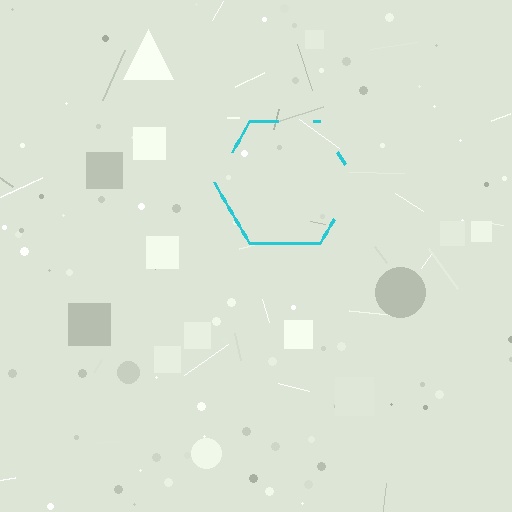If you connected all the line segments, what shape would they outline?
They would outline a hexagon.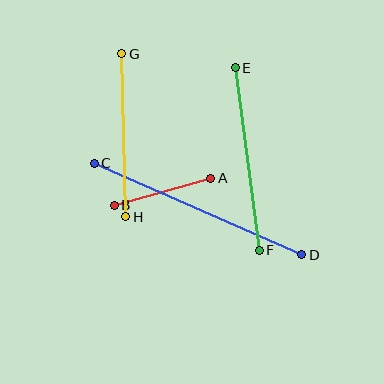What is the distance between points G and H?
The distance is approximately 163 pixels.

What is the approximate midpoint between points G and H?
The midpoint is at approximately (124, 135) pixels.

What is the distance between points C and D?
The distance is approximately 227 pixels.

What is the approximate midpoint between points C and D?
The midpoint is at approximately (198, 209) pixels.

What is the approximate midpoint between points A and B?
The midpoint is at approximately (163, 192) pixels.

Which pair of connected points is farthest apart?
Points C and D are farthest apart.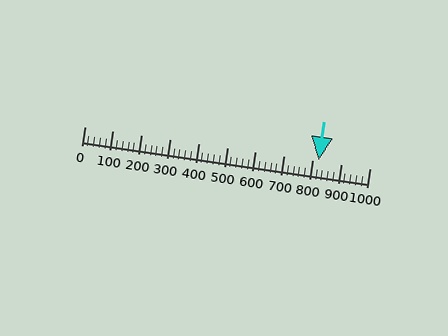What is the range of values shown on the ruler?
The ruler shows values from 0 to 1000.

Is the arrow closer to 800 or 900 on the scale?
The arrow is closer to 800.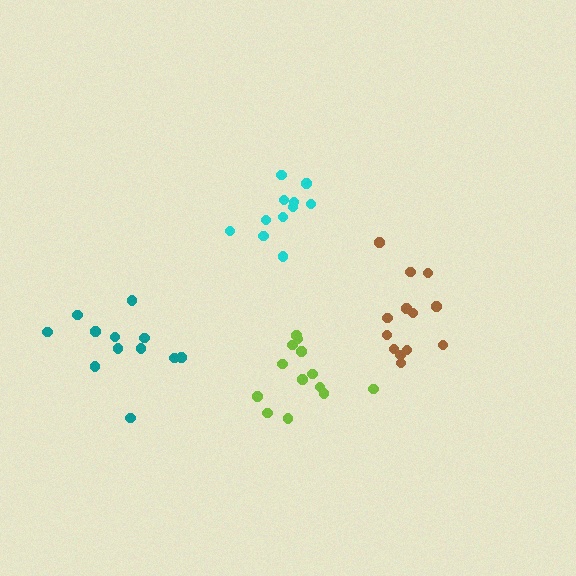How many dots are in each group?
Group 1: 12 dots, Group 2: 11 dots, Group 3: 13 dots, Group 4: 13 dots (49 total).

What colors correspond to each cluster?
The clusters are colored: teal, cyan, brown, lime.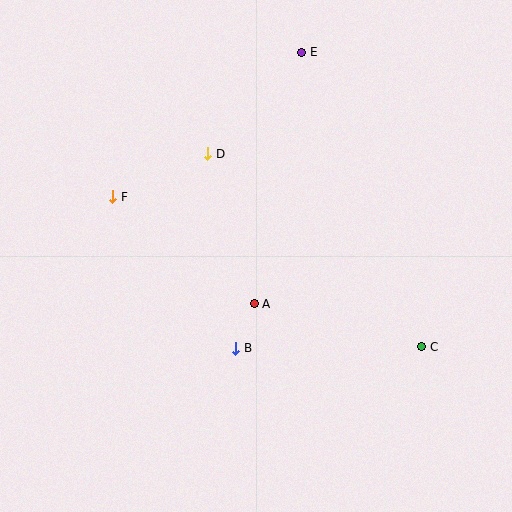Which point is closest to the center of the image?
Point A at (254, 304) is closest to the center.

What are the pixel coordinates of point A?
Point A is at (254, 304).